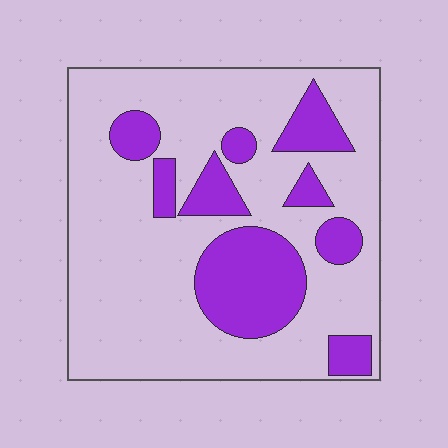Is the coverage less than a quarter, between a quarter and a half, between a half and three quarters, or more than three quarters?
Between a quarter and a half.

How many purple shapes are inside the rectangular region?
9.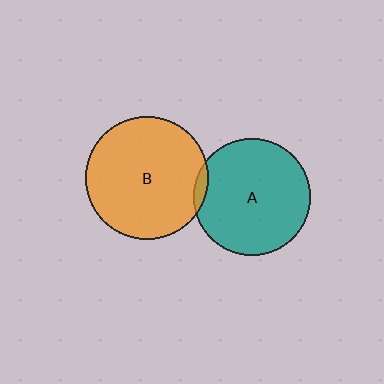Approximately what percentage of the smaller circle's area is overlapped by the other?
Approximately 5%.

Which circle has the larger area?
Circle B (orange).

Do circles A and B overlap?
Yes.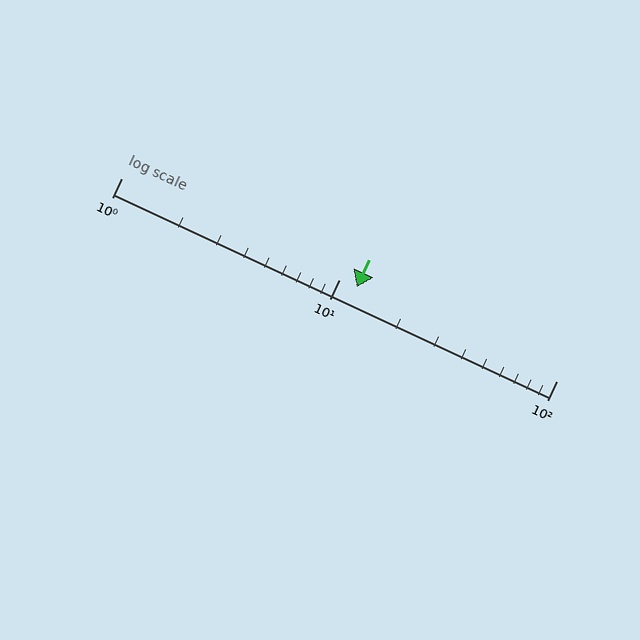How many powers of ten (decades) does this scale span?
The scale spans 2 decades, from 1 to 100.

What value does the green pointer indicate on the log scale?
The pointer indicates approximately 12.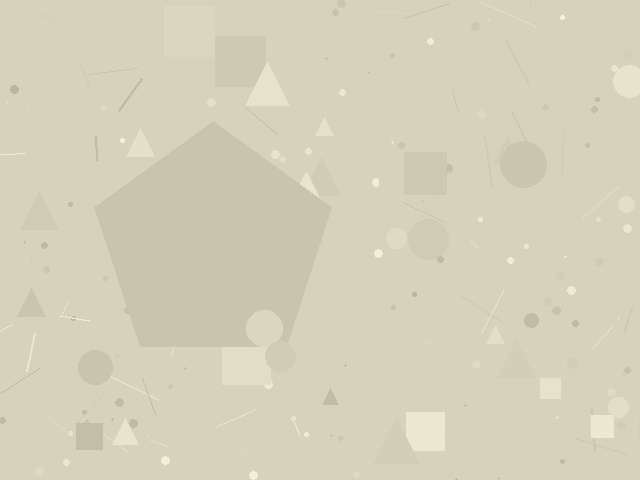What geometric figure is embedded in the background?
A pentagon is embedded in the background.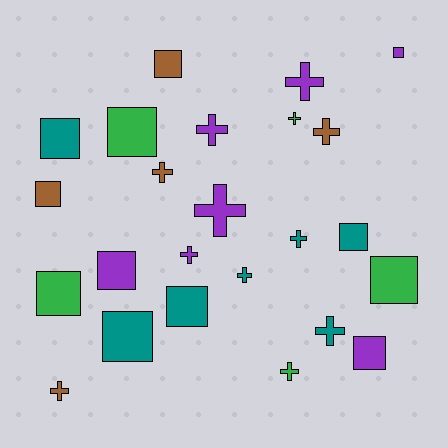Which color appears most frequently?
Purple, with 7 objects.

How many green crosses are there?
There are 2 green crosses.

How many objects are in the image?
There are 24 objects.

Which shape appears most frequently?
Square, with 12 objects.